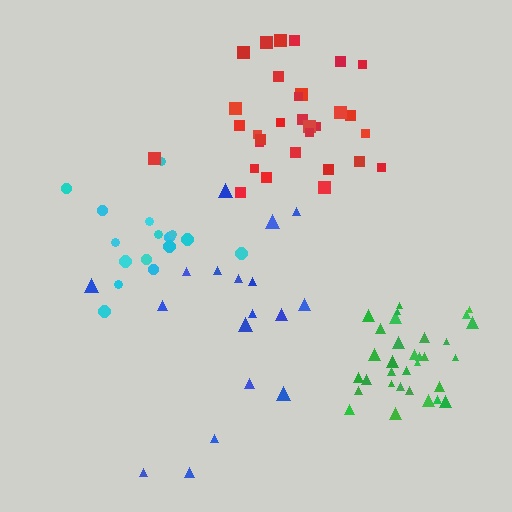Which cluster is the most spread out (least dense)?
Blue.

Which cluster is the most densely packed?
Green.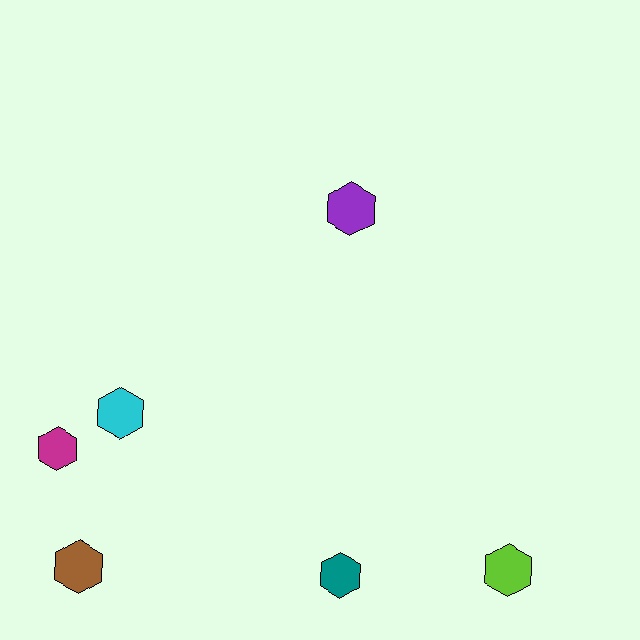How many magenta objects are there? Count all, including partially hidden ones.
There is 1 magenta object.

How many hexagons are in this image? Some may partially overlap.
There are 6 hexagons.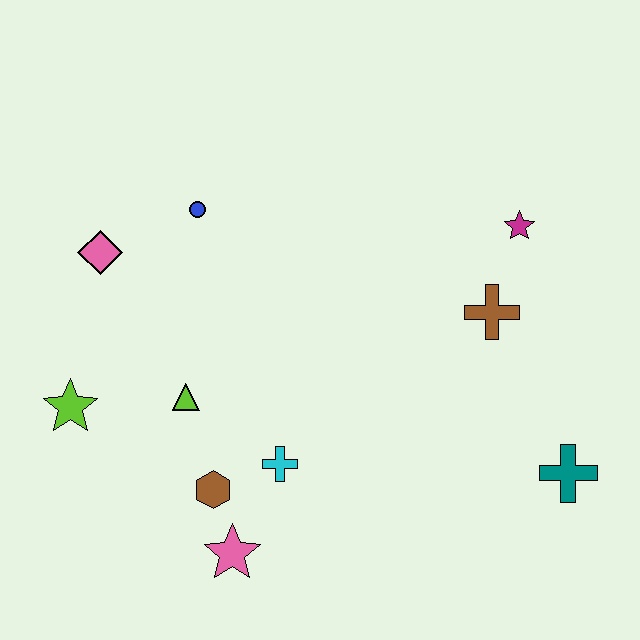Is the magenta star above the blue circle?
No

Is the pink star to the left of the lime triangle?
No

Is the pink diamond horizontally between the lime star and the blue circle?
Yes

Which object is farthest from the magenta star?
The lime star is farthest from the magenta star.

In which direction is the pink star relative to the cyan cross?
The pink star is below the cyan cross.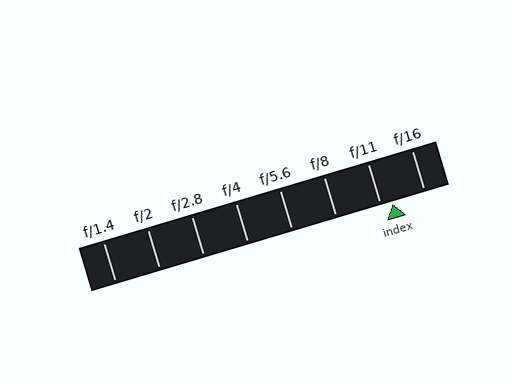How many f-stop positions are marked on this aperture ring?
There are 8 f-stop positions marked.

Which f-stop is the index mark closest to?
The index mark is closest to f/11.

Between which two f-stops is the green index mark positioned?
The index mark is between f/11 and f/16.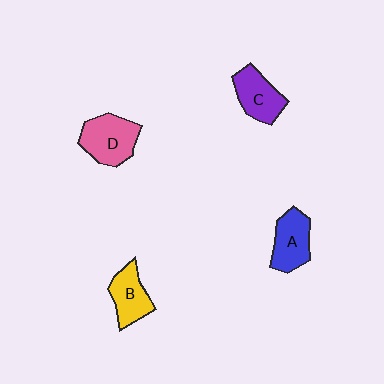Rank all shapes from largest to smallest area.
From largest to smallest: D (pink), A (blue), C (purple), B (yellow).